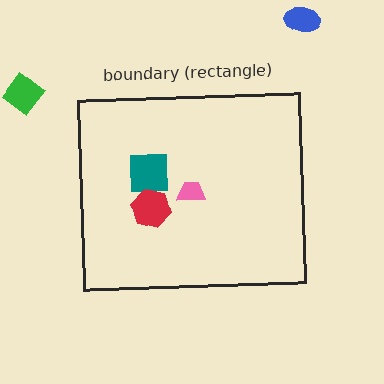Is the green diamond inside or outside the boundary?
Outside.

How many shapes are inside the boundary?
3 inside, 2 outside.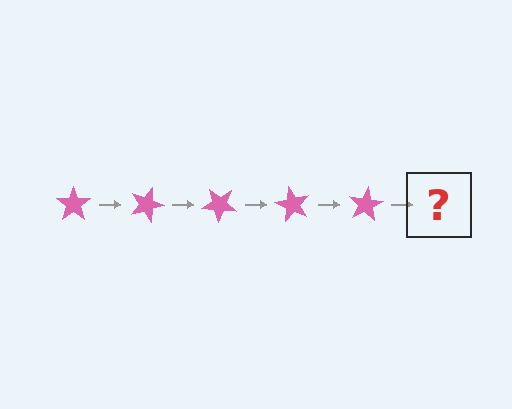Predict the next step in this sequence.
The next step is a pink star rotated 100 degrees.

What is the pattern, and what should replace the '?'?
The pattern is that the star rotates 20 degrees each step. The '?' should be a pink star rotated 100 degrees.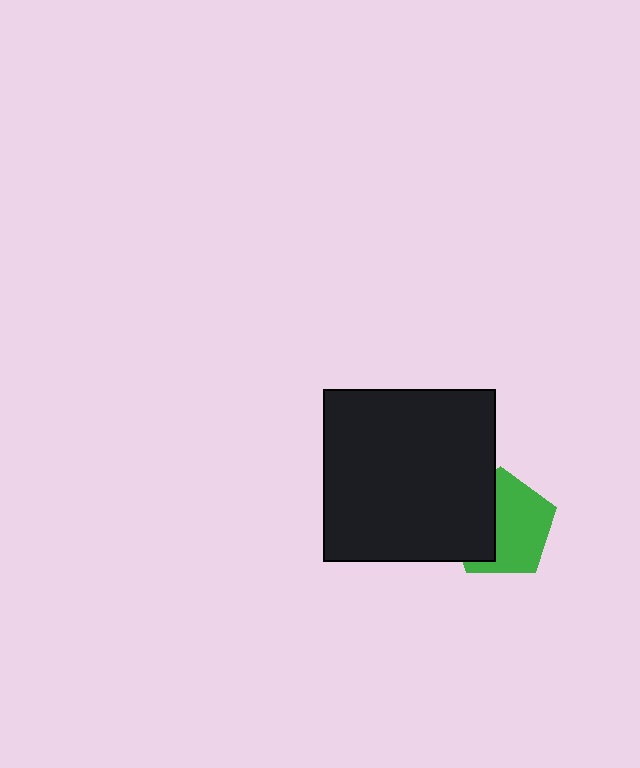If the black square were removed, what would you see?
You would see the complete green pentagon.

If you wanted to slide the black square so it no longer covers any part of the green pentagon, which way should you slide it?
Slide it left — that is the most direct way to separate the two shapes.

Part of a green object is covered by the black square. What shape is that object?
It is a pentagon.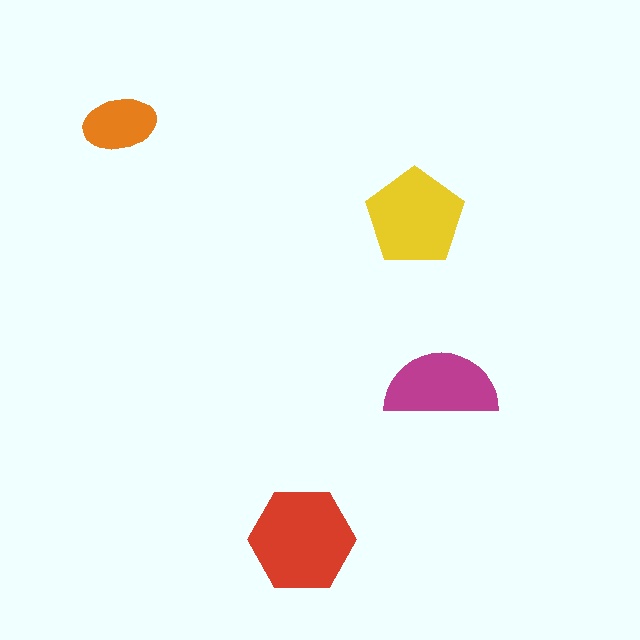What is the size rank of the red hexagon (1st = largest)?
1st.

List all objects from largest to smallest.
The red hexagon, the yellow pentagon, the magenta semicircle, the orange ellipse.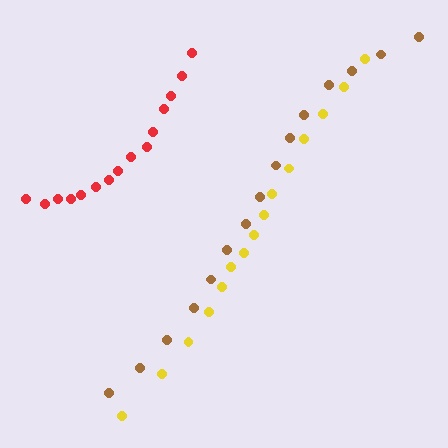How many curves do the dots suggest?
There are 3 distinct paths.